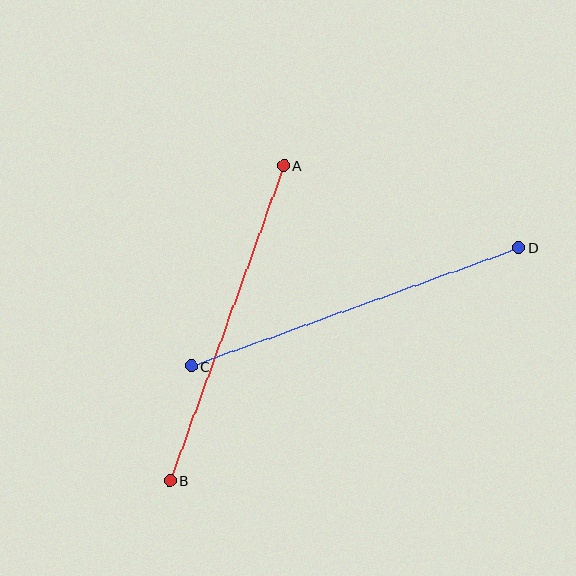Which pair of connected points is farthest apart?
Points C and D are farthest apart.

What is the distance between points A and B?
The distance is approximately 335 pixels.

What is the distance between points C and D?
The distance is approximately 349 pixels.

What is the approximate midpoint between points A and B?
The midpoint is at approximately (227, 323) pixels.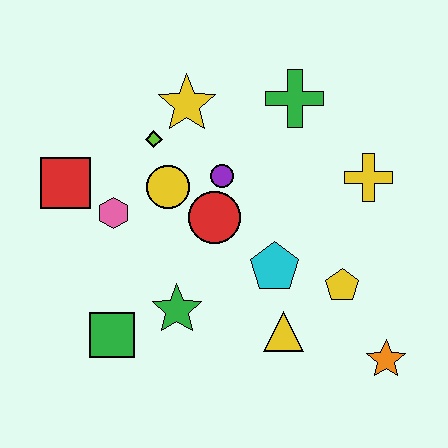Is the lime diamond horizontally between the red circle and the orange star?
No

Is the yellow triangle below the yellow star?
Yes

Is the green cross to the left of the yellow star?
No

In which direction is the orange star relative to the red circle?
The orange star is to the right of the red circle.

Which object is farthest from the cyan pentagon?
The red square is farthest from the cyan pentagon.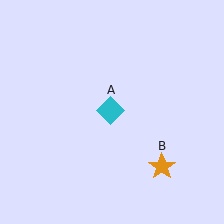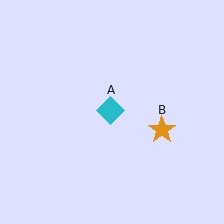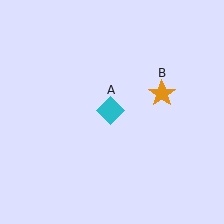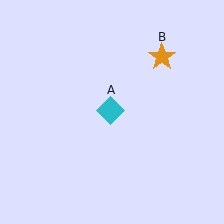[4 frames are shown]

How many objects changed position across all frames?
1 object changed position: orange star (object B).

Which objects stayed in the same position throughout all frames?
Cyan diamond (object A) remained stationary.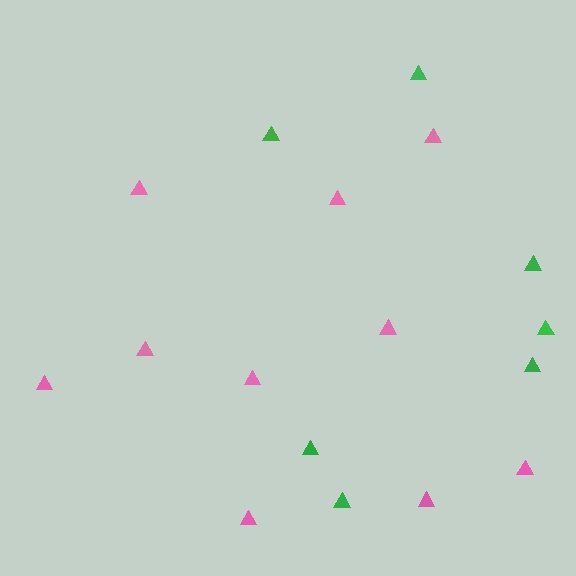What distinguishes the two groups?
There are 2 groups: one group of pink triangles (10) and one group of green triangles (7).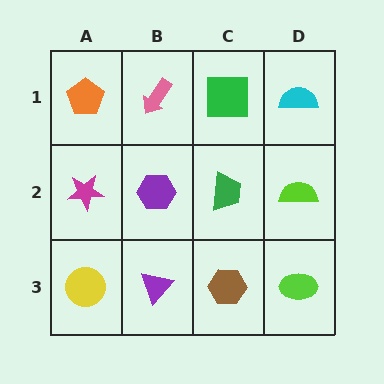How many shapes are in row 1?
4 shapes.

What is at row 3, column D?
A lime ellipse.